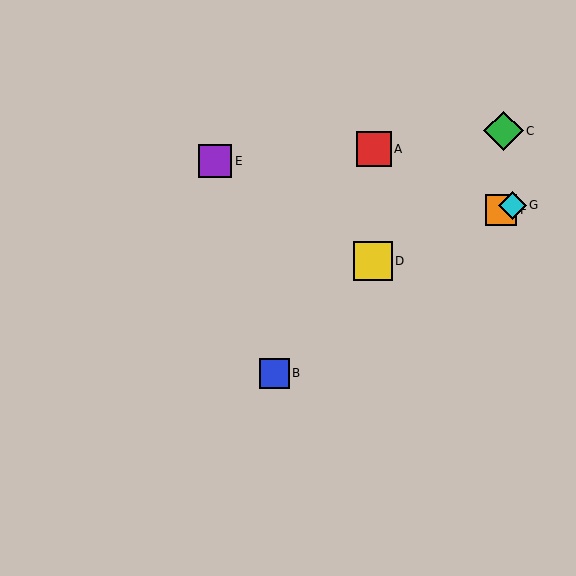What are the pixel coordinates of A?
Object A is at (374, 149).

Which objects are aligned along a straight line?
Objects D, F, G are aligned along a straight line.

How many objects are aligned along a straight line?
3 objects (D, F, G) are aligned along a straight line.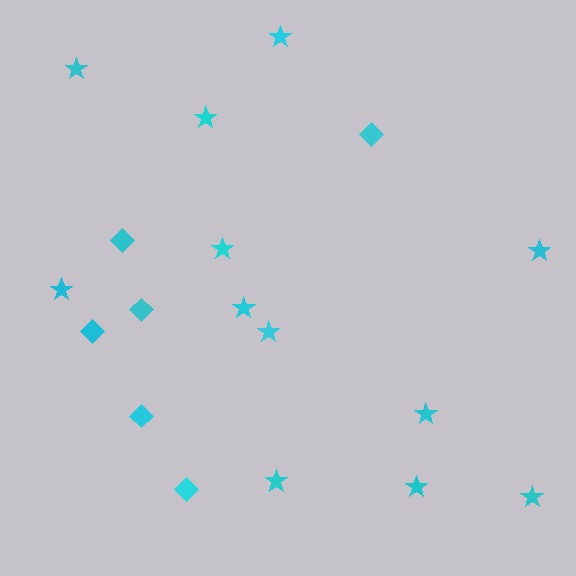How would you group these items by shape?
There are 2 groups: one group of diamonds (6) and one group of stars (12).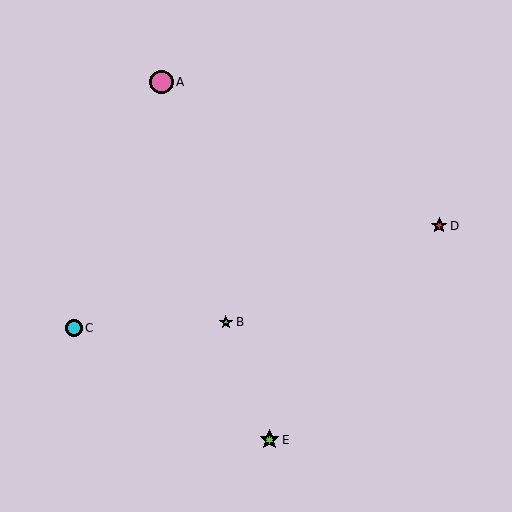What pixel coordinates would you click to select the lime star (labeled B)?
Click at (226, 322) to select the lime star B.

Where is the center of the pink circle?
The center of the pink circle is at (162, 82).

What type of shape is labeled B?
Shape B is a lime star.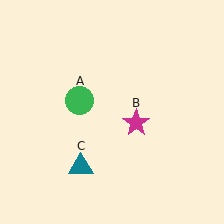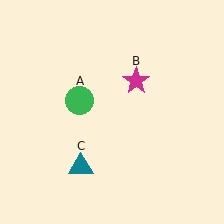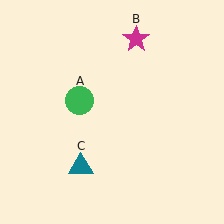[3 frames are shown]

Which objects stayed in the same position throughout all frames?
Green circle (object A) and teal triangle (object C) remained stationary.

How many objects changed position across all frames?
1 object changed position: magenta star (object B).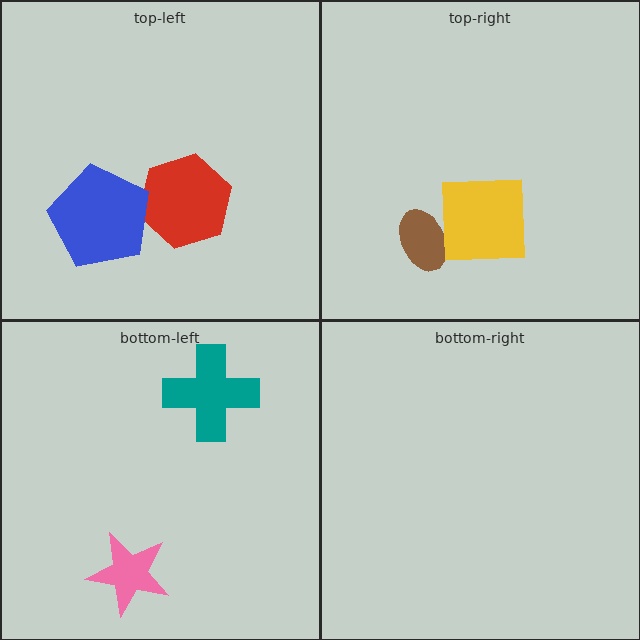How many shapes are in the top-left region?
2.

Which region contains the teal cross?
The bottom-left region.